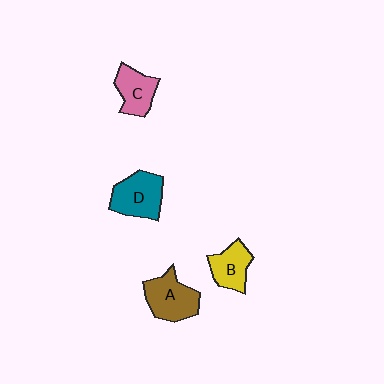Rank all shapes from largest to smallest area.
From largest to smallest: D (teal), A (brown), C (pink), B (yellow).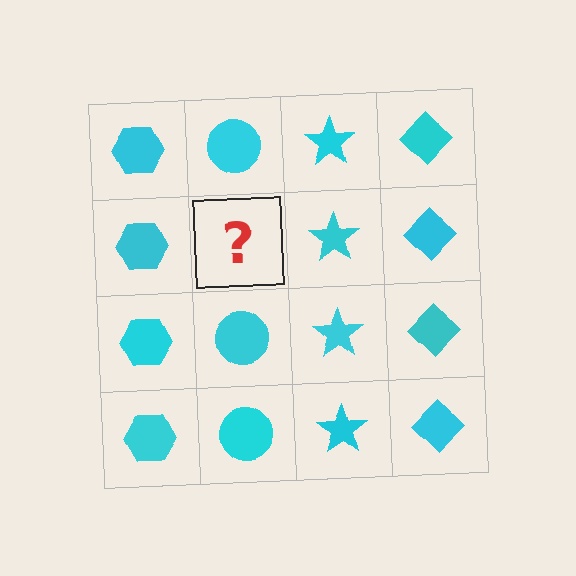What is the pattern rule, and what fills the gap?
The rule is that each column has a consistent shape. The gap should be filled with a cyan circle.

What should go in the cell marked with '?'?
The missing cell should contain a cyan circle.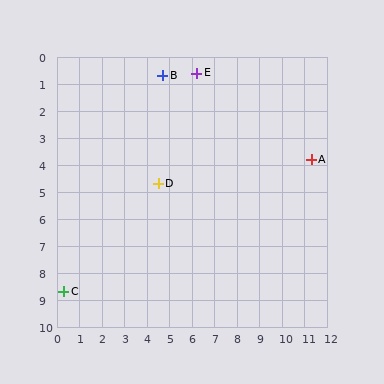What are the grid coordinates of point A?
Point A is at approximately (11.3, 3.8).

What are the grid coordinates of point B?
Point B is at approximately (4.7, 0.7).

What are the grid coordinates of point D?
Point D is at approximately (4.5, 4.7).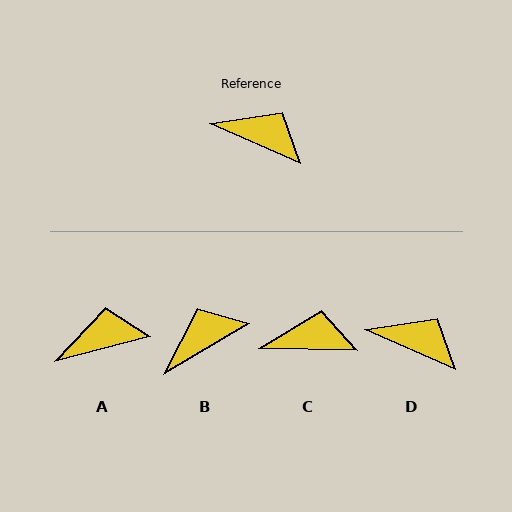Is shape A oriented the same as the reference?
No, it is off by about 38 degrees.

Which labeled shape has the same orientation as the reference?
D.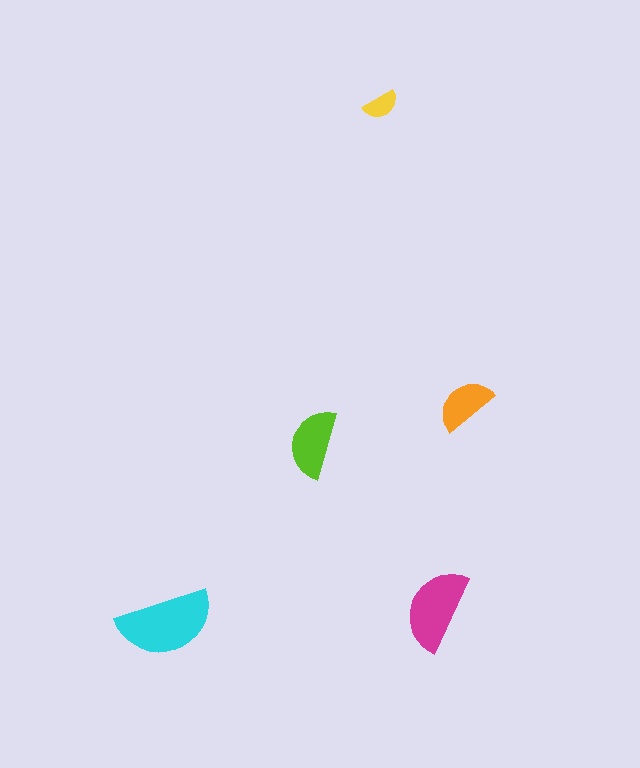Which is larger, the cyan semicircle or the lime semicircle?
The cyan one.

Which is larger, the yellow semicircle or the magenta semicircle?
The magenta one.